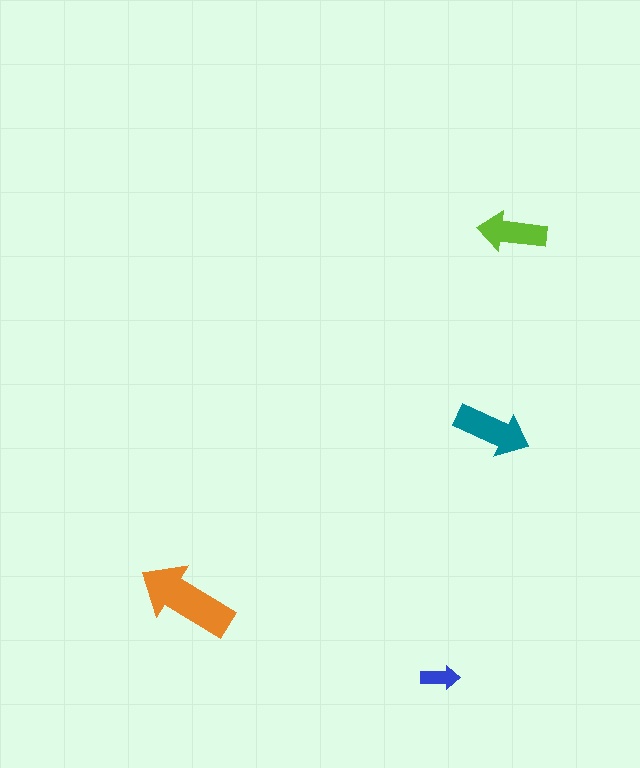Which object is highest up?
The lime arrow is topmost.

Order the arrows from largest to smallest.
the orange one, the teal one, the lime one, the blue one.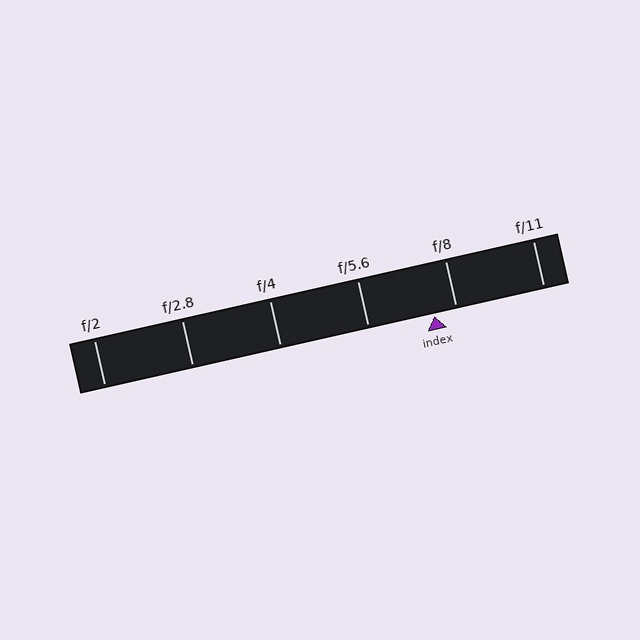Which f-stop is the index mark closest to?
The index mark is closest to f/8.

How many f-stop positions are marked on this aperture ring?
There are 6 f-stop positions marked.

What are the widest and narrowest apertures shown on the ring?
The widest aperture shown is f/2 and the narrowest is f/11.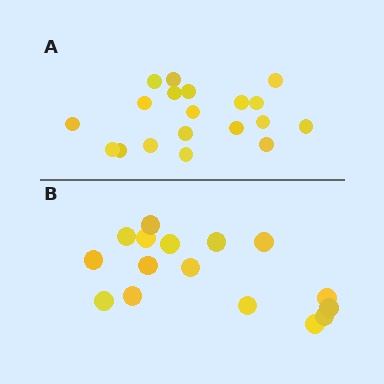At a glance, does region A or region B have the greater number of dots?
Region A (the top region) has more dots.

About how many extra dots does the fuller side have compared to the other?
Region A has just a few more — roughly 2 or 3 more dots than region B.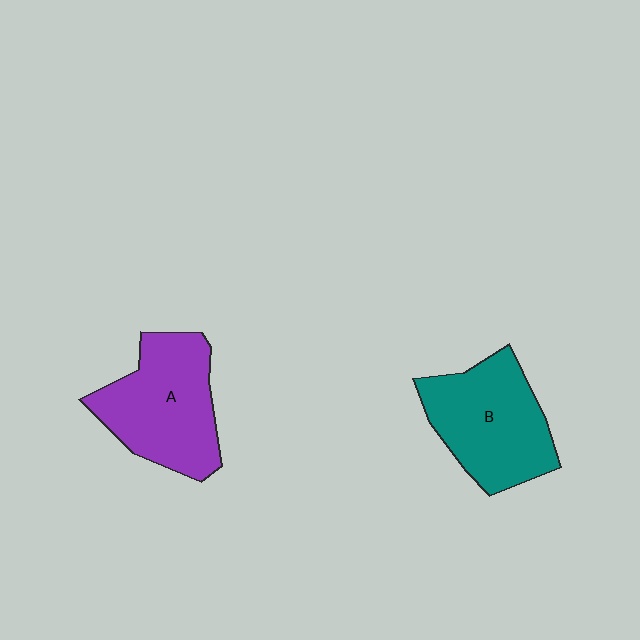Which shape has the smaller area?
Shape B (teal).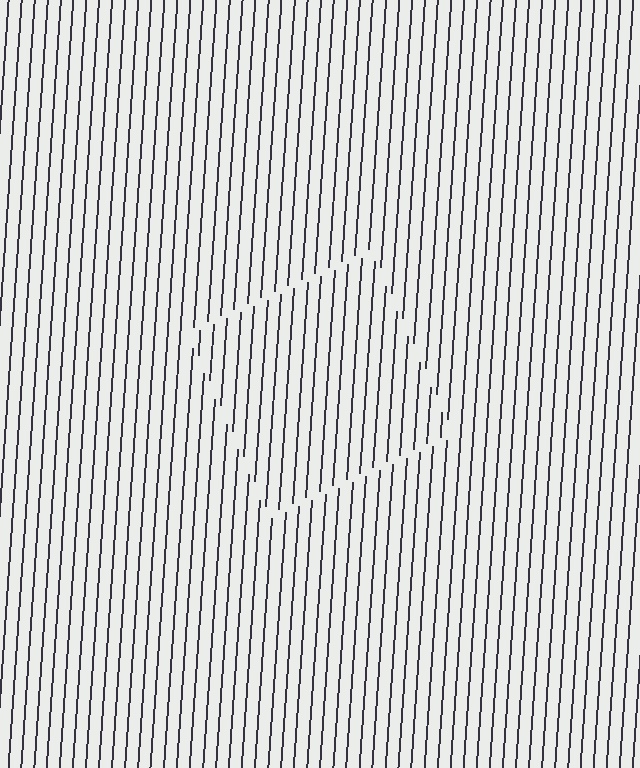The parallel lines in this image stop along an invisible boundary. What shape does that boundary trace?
An illusory square. The interior of the shape contains the same grating, shifted by half a period — the contour is defined by the phase discontinuity where line-ends from the inner and outer gratings abut.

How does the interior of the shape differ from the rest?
The interior of the shape contains the same grating, shifted by half a period — the contour is defined by the phase discontinuity where line-ends from the inner and outer gratings abut.